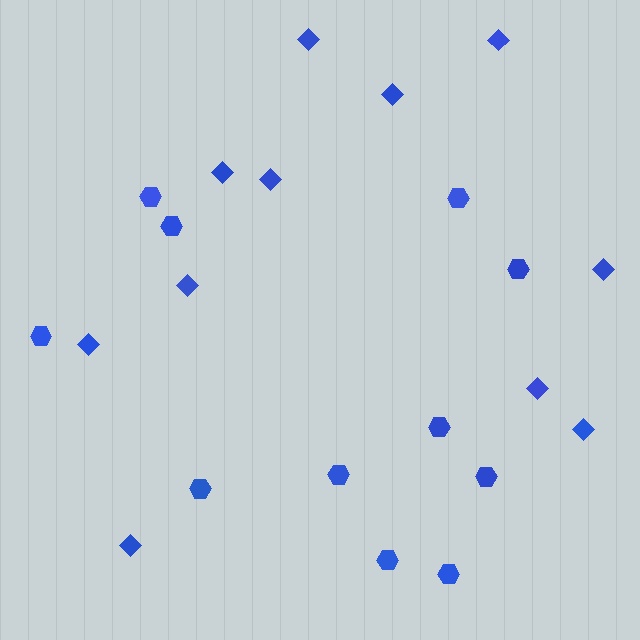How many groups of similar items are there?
There are 2 groups: one group of hexagons (11) and one group of diamonds (11).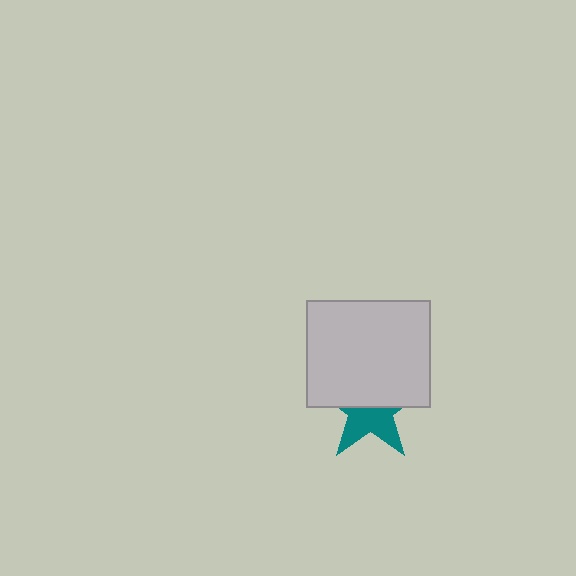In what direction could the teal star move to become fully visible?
The teal star could move down. That would shift it out from behind the light gray rectangle entirely.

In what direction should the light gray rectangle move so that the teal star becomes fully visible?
The light gray rectangle should move up. That is the shortest direction to clear the overlap and leave the teal star fully visible.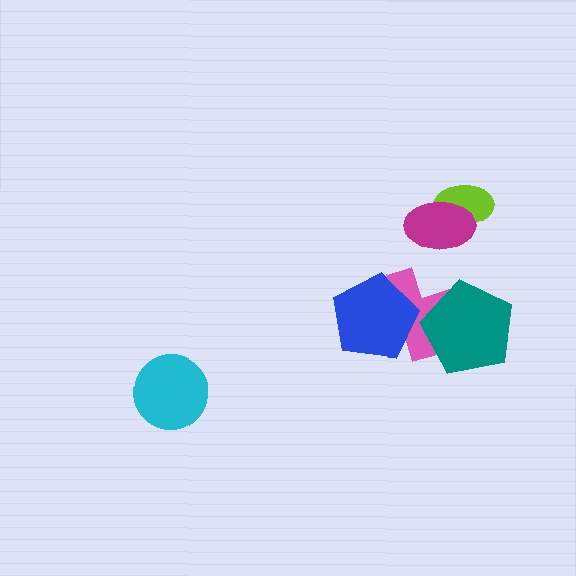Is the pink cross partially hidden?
Yes, it is partially covered by another shape.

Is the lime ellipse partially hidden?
Yes, it is partially covered by another shape.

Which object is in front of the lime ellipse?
The magenta ellipse is in front of the lime ellipse.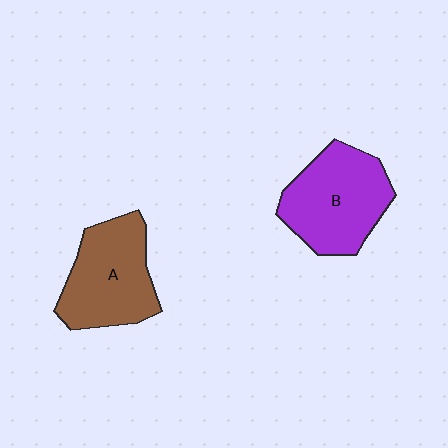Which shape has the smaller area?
Shape A (brown).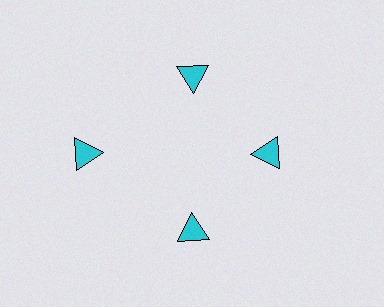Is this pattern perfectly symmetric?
No. The 4 cyan triangles are arranged in a ring, but one element near the 9 o'clock position is pushed outward from the center, breaking the 4-fold rotational symmetry.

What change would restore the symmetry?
The symmetry would be restored by moving it inward, back onto the ring so that all 4 triangles sit at equal angles and equal distance from the center.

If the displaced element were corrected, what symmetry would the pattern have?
It would have 4-fold rotational symmetry — the pattern would map onto itself every 90 degrees.